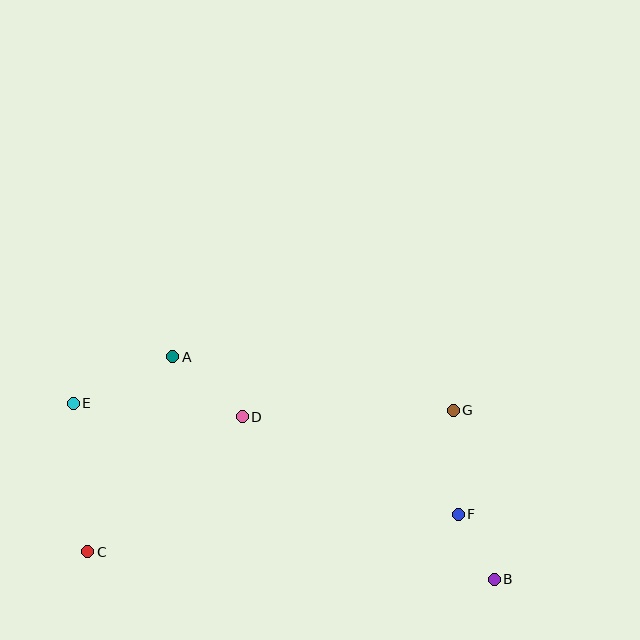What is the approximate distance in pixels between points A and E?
The distance between A and E is approximately 110 pixels.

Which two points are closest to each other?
Points B and F are closest to each other.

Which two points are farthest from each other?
Points B and E are farthest from each other.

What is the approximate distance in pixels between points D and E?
The distance between D and E is approximately 170 pixels.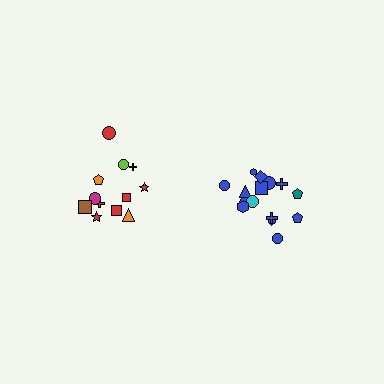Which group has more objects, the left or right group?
The right group.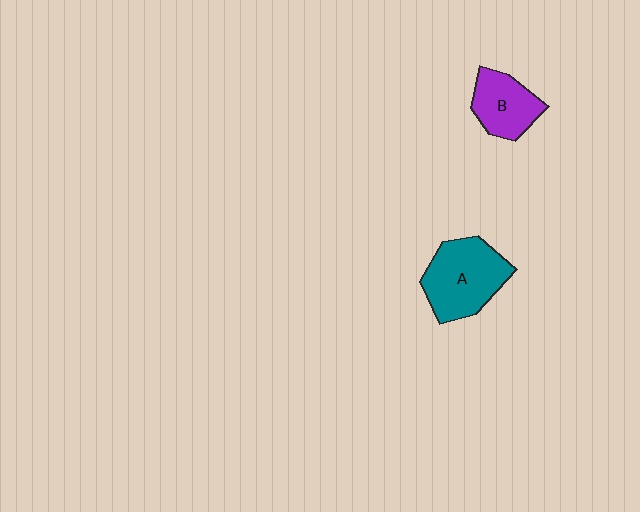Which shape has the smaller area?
Shape B (purple).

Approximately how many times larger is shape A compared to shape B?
Approximately 1.5 times.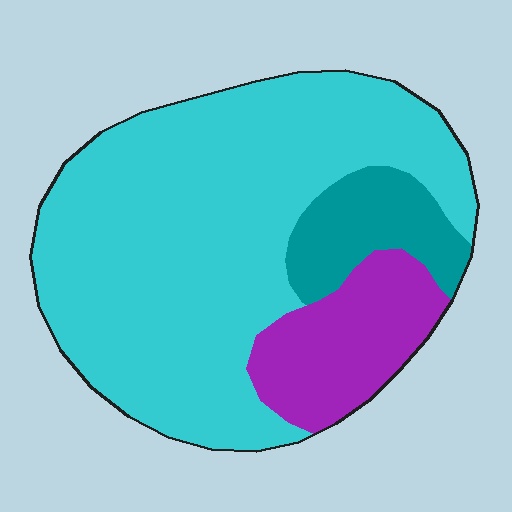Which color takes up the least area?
Teal, at roughly 10%.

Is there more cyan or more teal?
Cyan.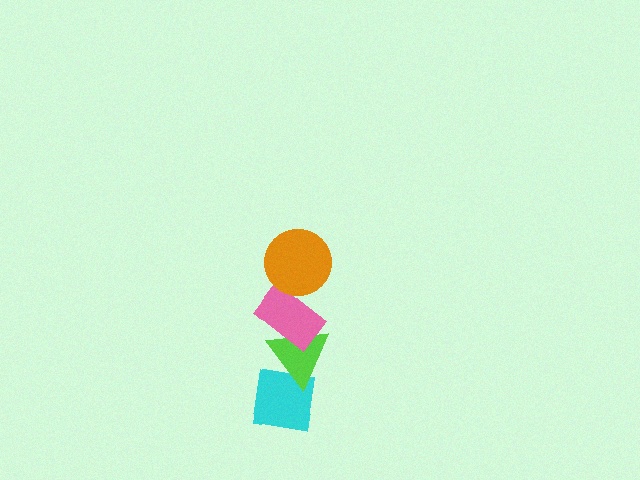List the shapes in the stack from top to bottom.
From top to bottom: the orange circle, the pink rectangle, the lime triangle, the cyan square.